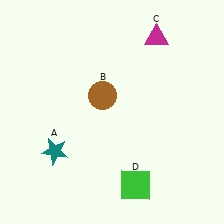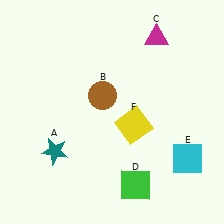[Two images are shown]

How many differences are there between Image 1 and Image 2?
There are 2 differences between the two images.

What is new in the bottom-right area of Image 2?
A yellow square (F) was added in the bottom-right area of Image 2.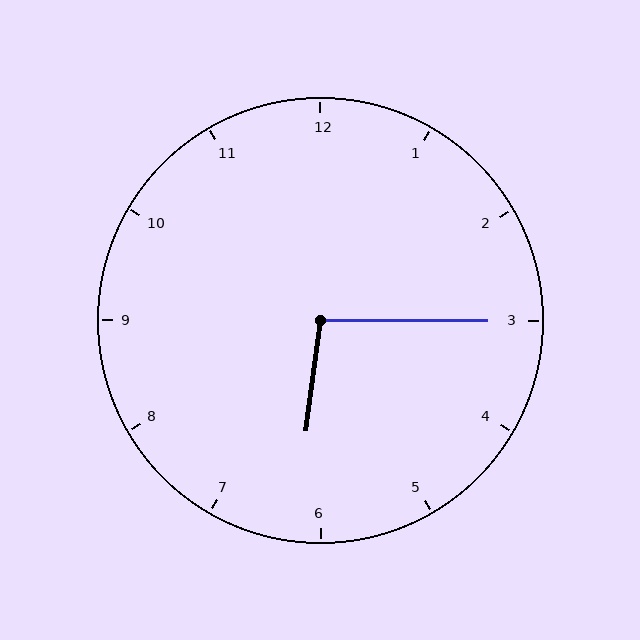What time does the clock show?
6:15.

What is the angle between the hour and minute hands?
Approximately 98 degrees.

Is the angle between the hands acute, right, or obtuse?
It is obtuse.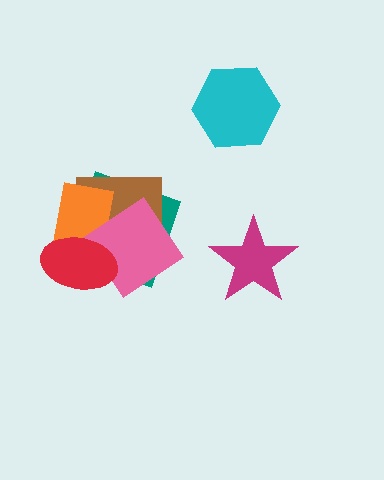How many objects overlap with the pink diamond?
4 objects overlap with the pink diamond.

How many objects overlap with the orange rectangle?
4 objects overlap with the orange rectangle.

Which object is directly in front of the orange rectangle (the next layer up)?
The pink diamond is directly in front of the orange rectangle.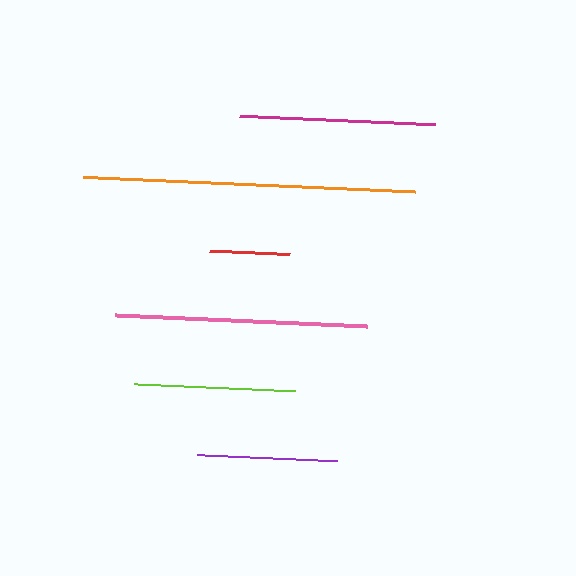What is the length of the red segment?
The red segment is approximately 80 pixels long.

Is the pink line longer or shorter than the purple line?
The pink line is longer than the purple line.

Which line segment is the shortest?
The red line is the shortest at approximately 80 pixels.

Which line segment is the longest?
The orange line is the longest at approximately 333 pixels.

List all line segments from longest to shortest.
From longest to shortest: orange, pink, magenta, lime, purple, red.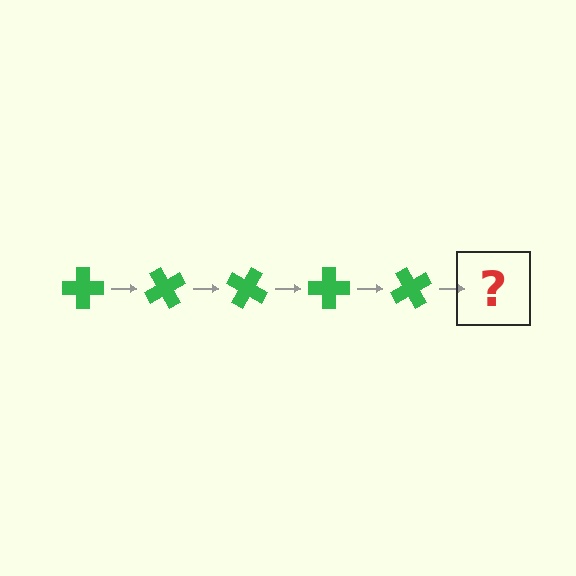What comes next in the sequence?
The next element should be a green cross rotated 300 degrees.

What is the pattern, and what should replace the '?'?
The pattern is that the cross rotates 60 degrees each step. The '?' should be a green cross rotated 300 degrees.